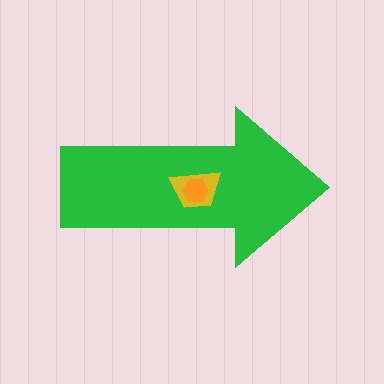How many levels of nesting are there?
3.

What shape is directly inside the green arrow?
The yellow trapezoid.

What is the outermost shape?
The green arrow.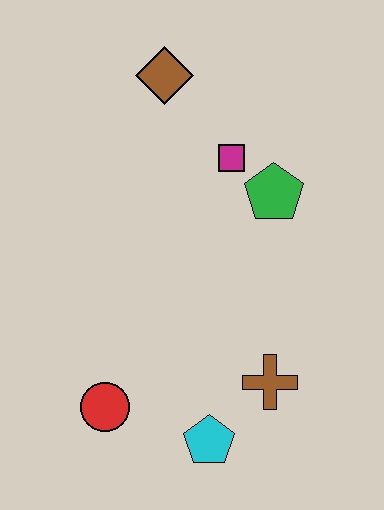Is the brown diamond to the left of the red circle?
No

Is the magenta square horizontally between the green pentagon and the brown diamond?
Yes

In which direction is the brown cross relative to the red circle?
The brown cross is to the right of the red circle.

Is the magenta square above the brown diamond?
No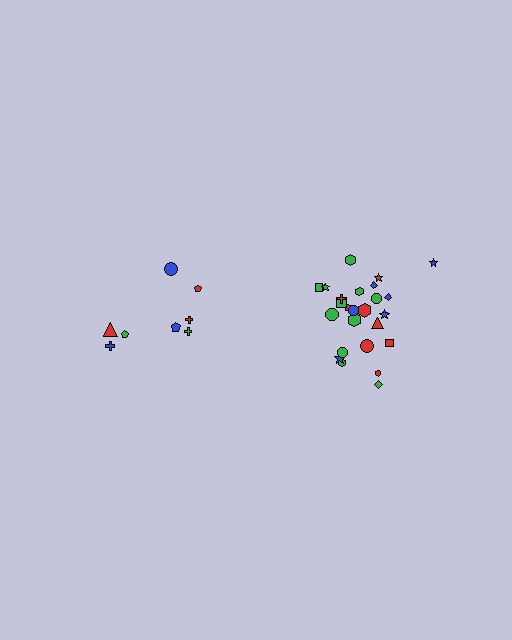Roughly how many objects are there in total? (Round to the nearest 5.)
Roughly 35 objects in total.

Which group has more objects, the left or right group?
The right group.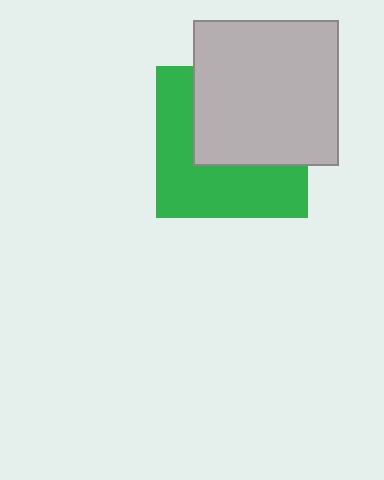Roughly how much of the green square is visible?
About half of it is visible (roughly 51%).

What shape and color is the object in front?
The object in front is a light gray square.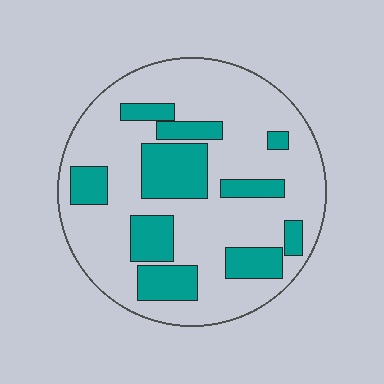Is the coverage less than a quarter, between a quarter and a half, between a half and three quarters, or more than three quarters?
Between a quarter and a half.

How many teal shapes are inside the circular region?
10.